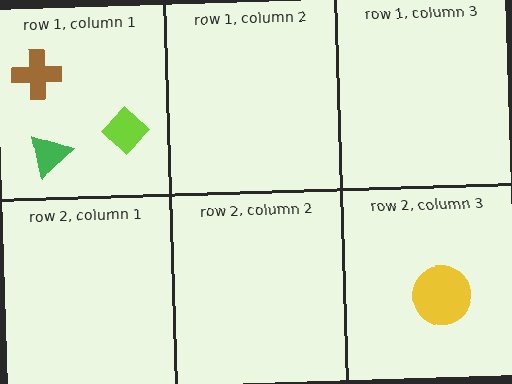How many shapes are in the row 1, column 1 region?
3.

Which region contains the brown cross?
The row 1, column 1 region.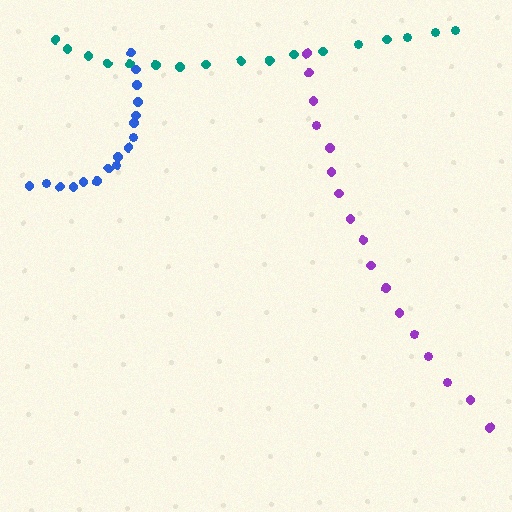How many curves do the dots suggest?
There are 3 distinct paths.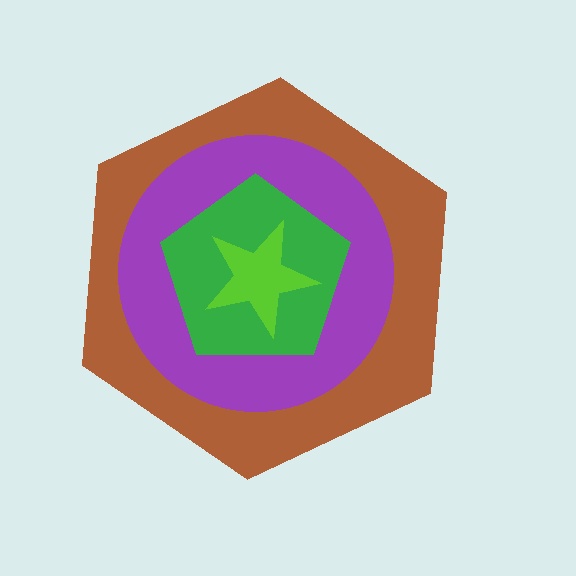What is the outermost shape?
The brown hexagon.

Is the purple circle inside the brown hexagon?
Yes.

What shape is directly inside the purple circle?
The green pentagon.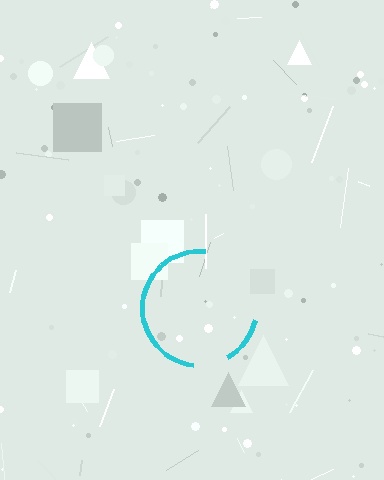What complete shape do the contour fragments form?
The contour fragments form a circle.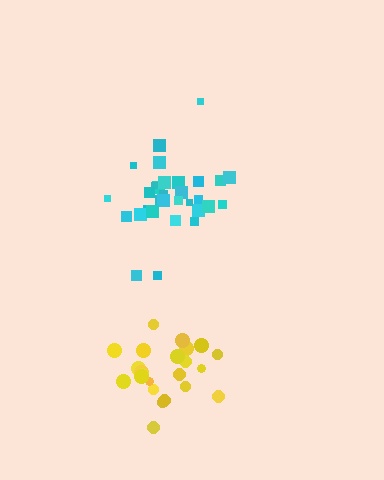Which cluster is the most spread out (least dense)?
Cyan.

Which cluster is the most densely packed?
Yellow.